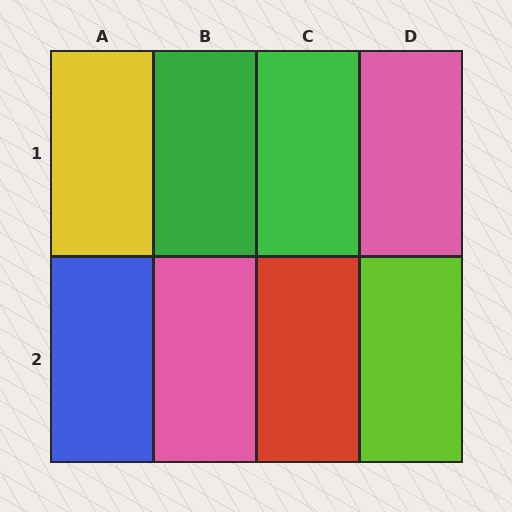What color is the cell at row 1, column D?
Pink.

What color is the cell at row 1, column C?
Green.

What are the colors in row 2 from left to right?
Blue, pink, red, lime.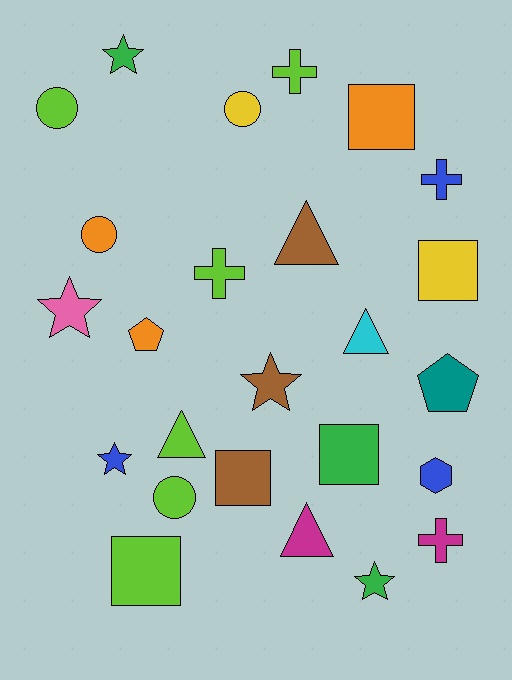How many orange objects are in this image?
There are 3 orange objects.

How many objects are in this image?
There are 25 objects.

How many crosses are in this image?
There are 4 crosses.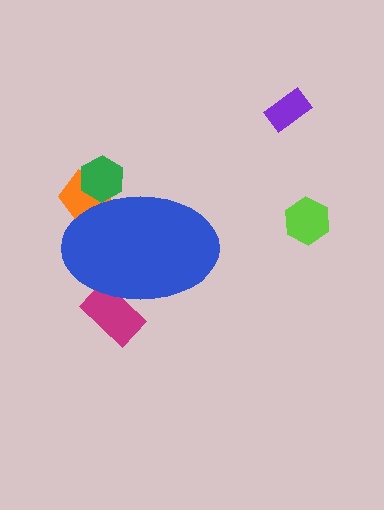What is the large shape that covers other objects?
A blue ellipse.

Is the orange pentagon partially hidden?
Yes, the orange pentagon is partially hidden behind the blue ellipse.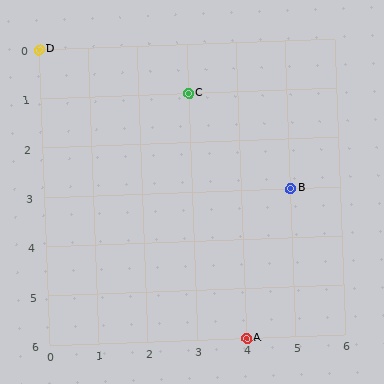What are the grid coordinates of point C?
Point C is at grid coordinates (3, 1).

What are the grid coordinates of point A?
Point A is at grid coordinates (4, 6).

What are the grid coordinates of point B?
Point B is at grid coordinates (5, 3).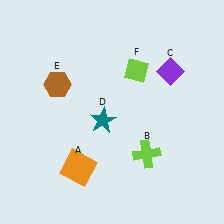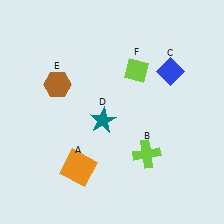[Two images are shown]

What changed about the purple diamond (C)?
In Image 1, C is purple. In Image 2, it changed to blue.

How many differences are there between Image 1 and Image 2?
There is 1 difference between the two images.